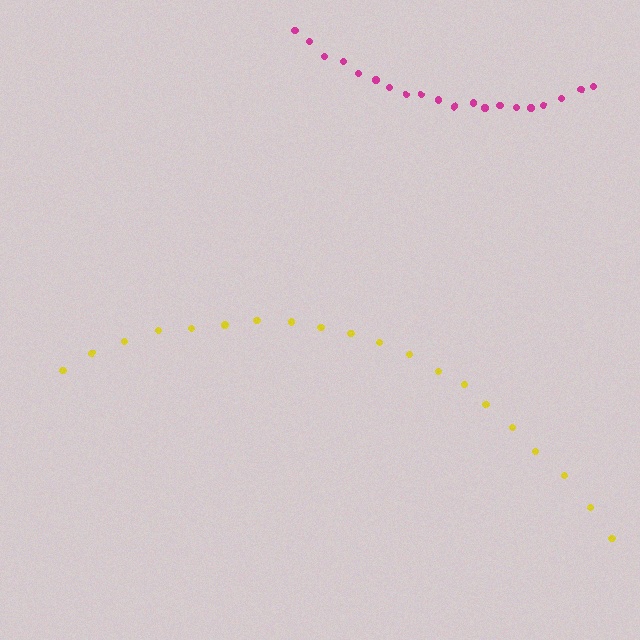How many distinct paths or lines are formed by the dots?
There are 2 distinct paths.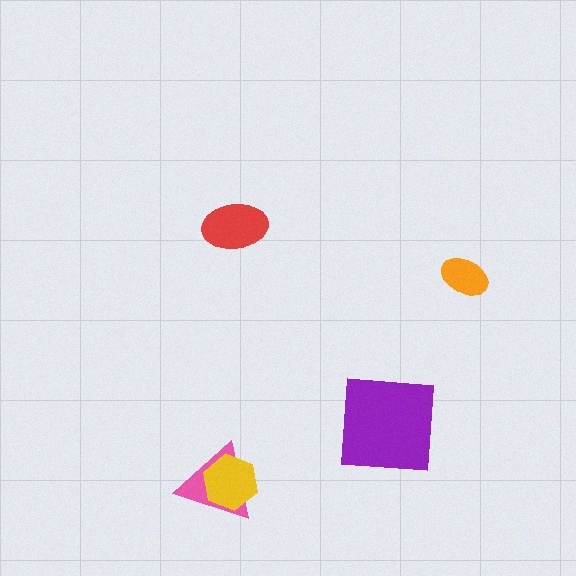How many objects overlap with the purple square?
0 objects overlap with the purple square.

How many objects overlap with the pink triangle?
1 object overlaps with the pink triangle.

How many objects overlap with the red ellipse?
0 objects overlap with the red ellipse.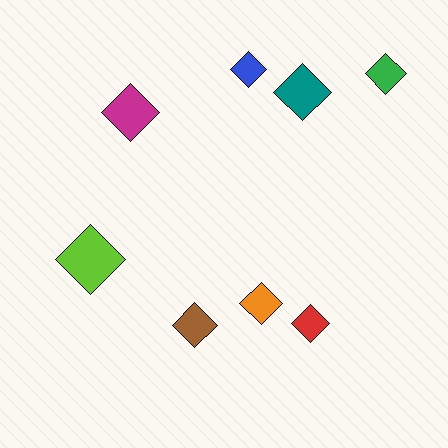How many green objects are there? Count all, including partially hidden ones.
There is 1 green object.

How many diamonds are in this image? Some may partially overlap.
There are 8 diamonds.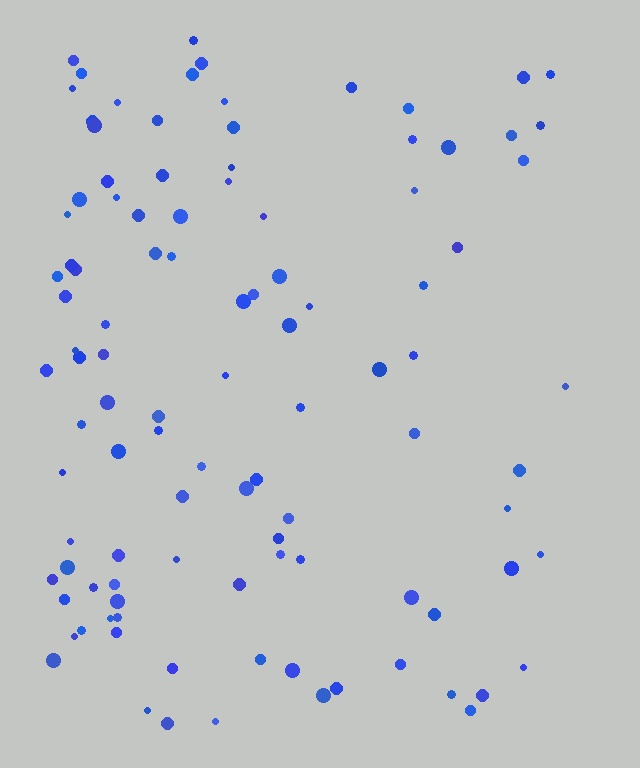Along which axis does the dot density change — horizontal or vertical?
Horizontal.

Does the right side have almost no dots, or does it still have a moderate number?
Still a moderate number, just noticeably fewer than the left.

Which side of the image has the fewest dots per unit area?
The right.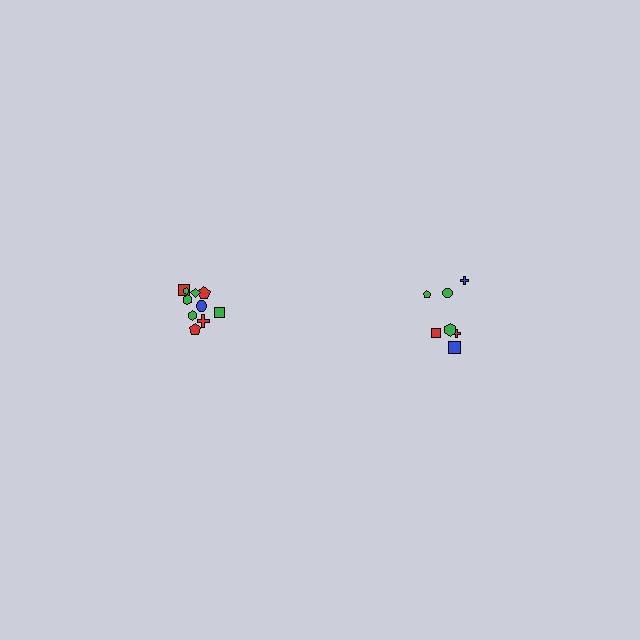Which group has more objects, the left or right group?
The left group.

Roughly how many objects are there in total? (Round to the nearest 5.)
Roughly 15 objects in total.